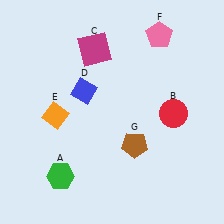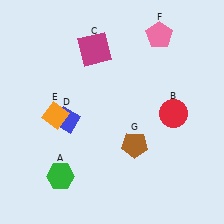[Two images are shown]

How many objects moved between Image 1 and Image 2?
1 object moved between the two images.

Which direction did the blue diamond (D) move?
The blue diamond (D) moved down.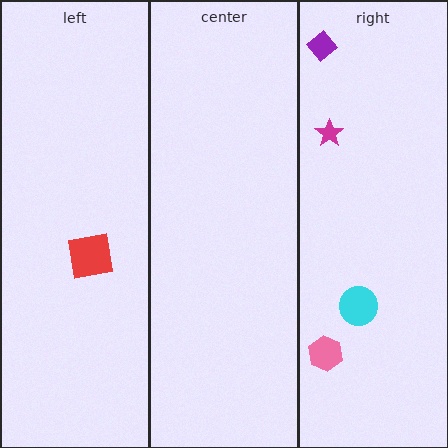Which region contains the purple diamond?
The right region.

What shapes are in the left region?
The red square.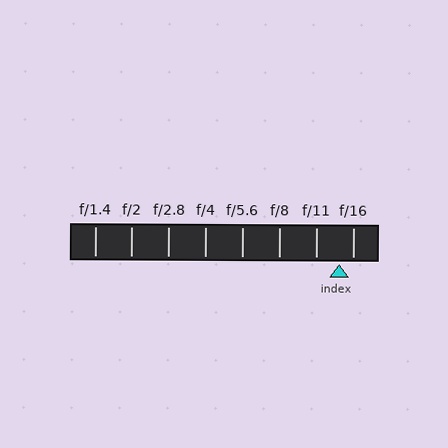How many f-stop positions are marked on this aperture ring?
There are 8 f-stop positions marked.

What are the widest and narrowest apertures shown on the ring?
The widest aperture shown is f/1.4 and the narrowest is f/16.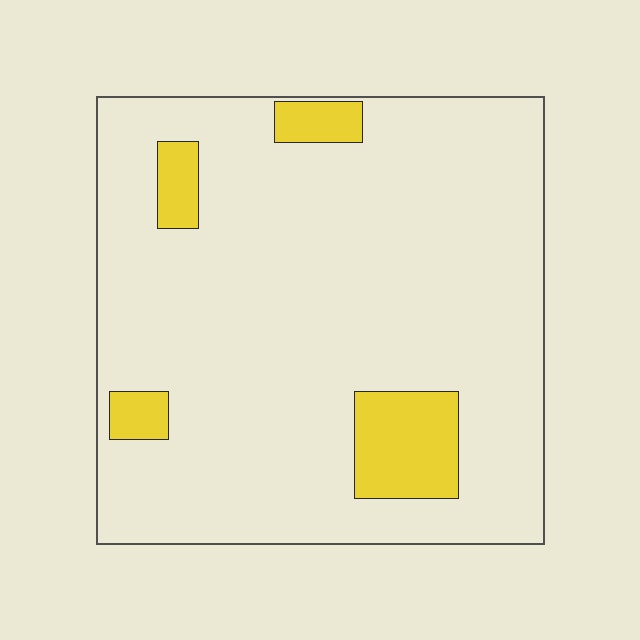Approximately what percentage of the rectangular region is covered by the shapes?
Approximately 10%.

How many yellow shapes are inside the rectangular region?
4.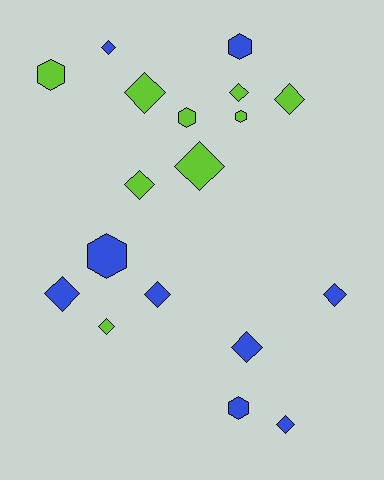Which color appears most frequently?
Lime, with 9 objects.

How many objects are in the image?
There are 18 objects.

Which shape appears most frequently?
Diamond, with 12 objects.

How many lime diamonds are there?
There are 6 lime diamonds.